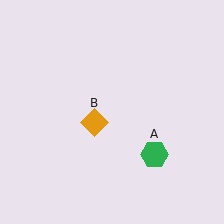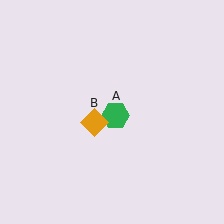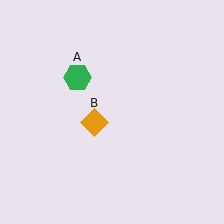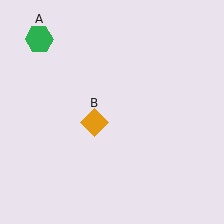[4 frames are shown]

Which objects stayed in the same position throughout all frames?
Orange diamond (object B) remained stationary.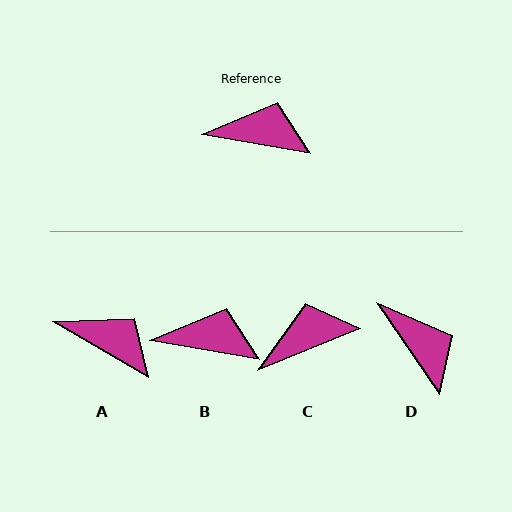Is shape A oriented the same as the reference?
No, it is off by about 20 degrees.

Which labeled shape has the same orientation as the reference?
B.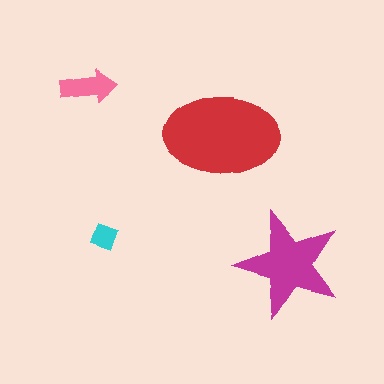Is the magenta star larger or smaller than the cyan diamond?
Larger.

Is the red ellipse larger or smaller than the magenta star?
Larger.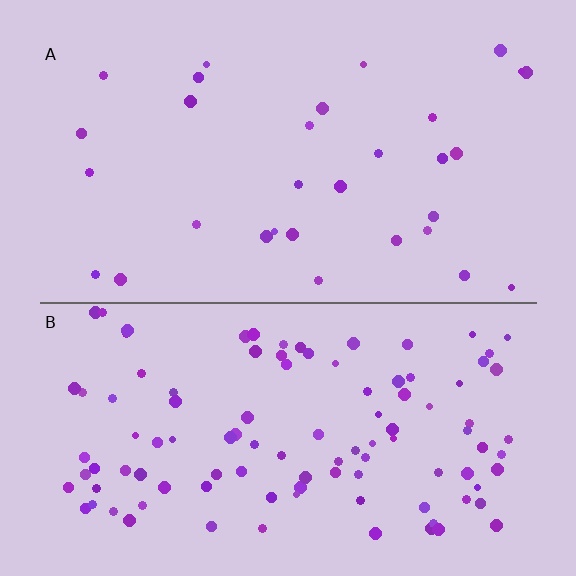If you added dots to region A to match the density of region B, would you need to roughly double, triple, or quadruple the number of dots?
Approximately triple.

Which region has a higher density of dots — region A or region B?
B (the bottom).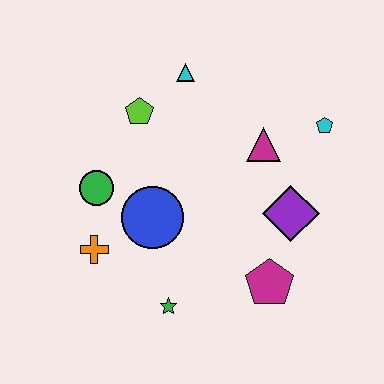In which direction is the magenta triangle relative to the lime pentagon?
The magenta triangle is to the right of the lime pentagon.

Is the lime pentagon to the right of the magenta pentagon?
No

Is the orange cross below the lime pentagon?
Yes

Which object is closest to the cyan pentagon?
The magenta triangle is closest to the cyan pentagon.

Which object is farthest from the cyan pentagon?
The orange cross is farthest from the cyan pentagon.